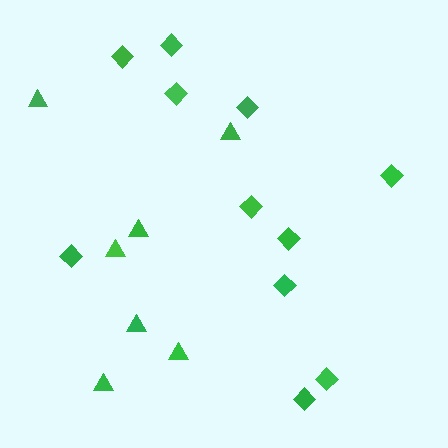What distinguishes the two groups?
There are 2 groups: one group of diamonds (11) and one group of triangles (7).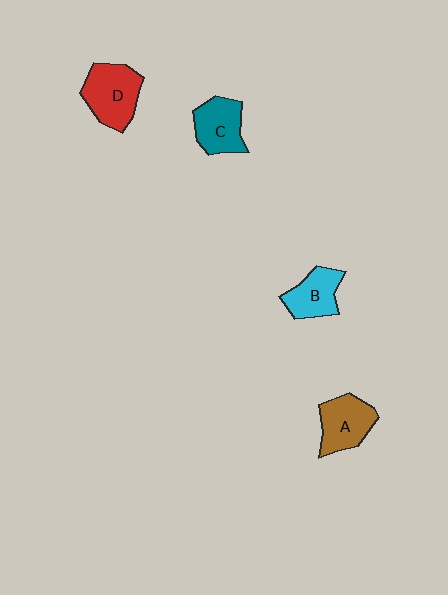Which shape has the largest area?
Shape D (red).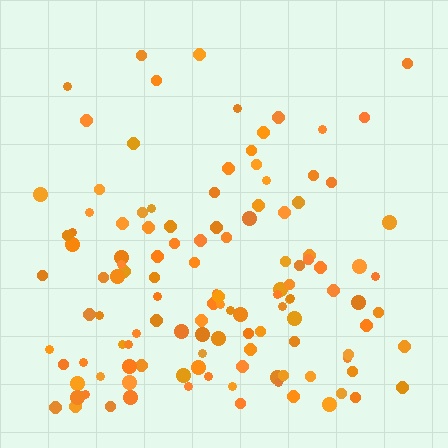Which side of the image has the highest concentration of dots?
The bottom.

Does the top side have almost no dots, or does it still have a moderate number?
Still a moderate number, just noticeably fewer than the bottom.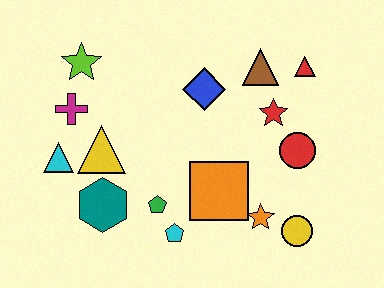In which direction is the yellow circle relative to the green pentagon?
The yellow circle is to the right of the green pentagon.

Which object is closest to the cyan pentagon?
The green pentagon is closest to the cyan pentagon.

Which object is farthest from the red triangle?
The cyan triangle is farthest from the red triangle.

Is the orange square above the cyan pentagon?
Yes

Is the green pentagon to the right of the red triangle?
No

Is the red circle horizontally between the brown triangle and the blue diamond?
No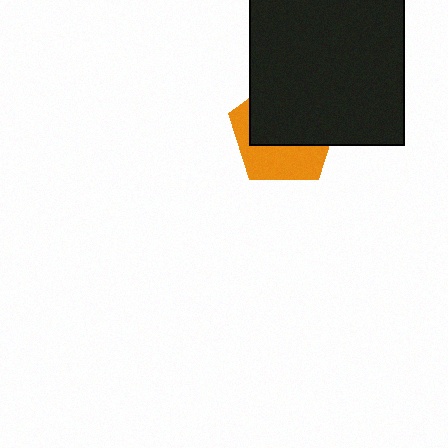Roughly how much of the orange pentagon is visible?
A small part of it is visible (roughly 41%).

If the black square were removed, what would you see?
You would see the complete orange pentagon.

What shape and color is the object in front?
The object in front is a black square.